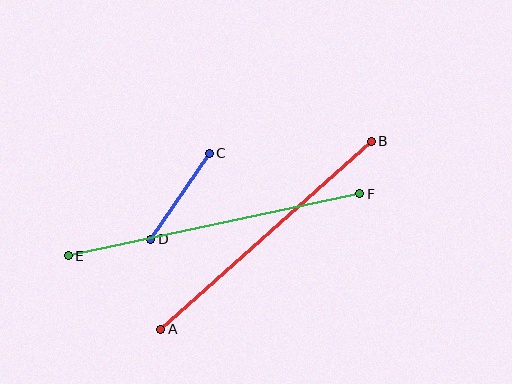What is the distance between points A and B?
The distance is approximately 282 pixels.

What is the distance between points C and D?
The distance is approximately 104 pixels.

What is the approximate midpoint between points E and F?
The midpoint is at approximately (214, 225) pixels.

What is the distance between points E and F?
The distance is approximately 298 pixels.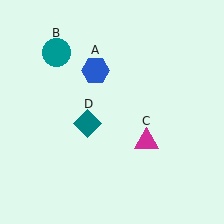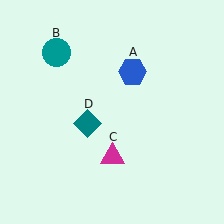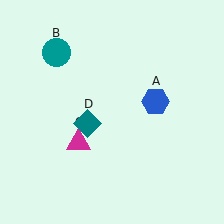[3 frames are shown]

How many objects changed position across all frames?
2 objects changed position: blue hexagon (object A), magenta triangle (object C).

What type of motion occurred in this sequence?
The blue hexagon (object A), magenta triangle (object C) rotated clockwise around the center of the scene.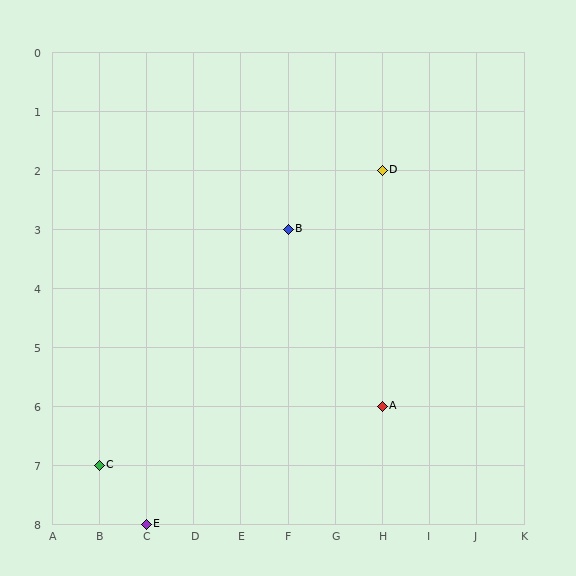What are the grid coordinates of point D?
Point D is at grid coordinates (H, 2).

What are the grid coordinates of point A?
Point A is at grid coordinates (H, 6).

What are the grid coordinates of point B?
Point B is at grid coordinates (F, 3).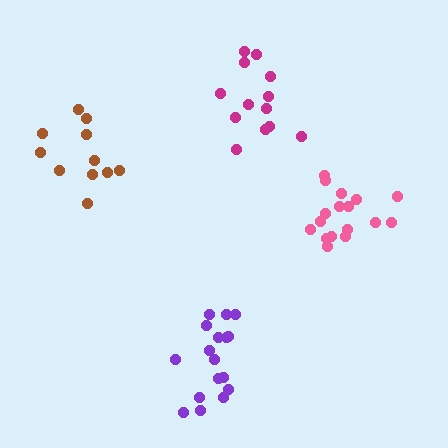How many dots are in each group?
Group 1: 11 dots, Group 2: 17 dots, Group 3: 17 dots, Group 4: 13 dots (58 total).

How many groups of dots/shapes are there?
There are 4 groups.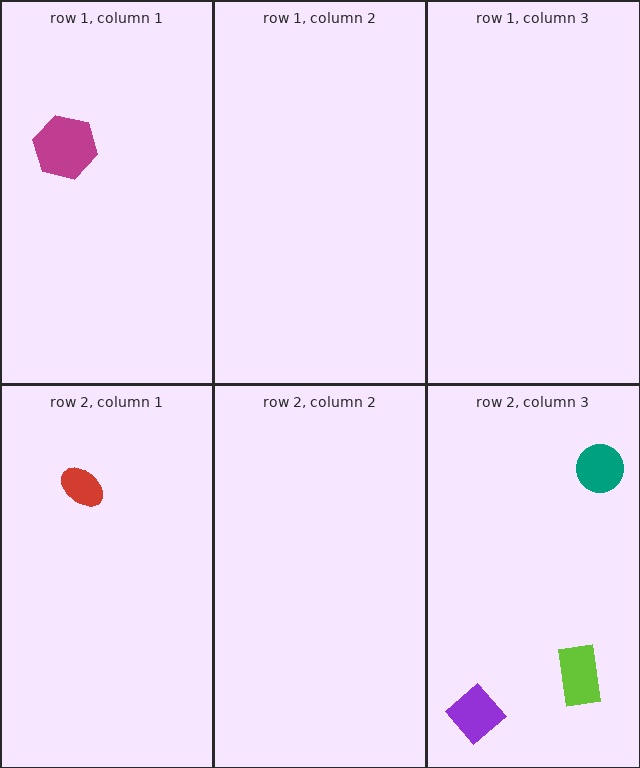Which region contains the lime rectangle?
The row 2, column 3 region.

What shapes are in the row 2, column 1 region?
The red ellipse.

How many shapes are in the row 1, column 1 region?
1.